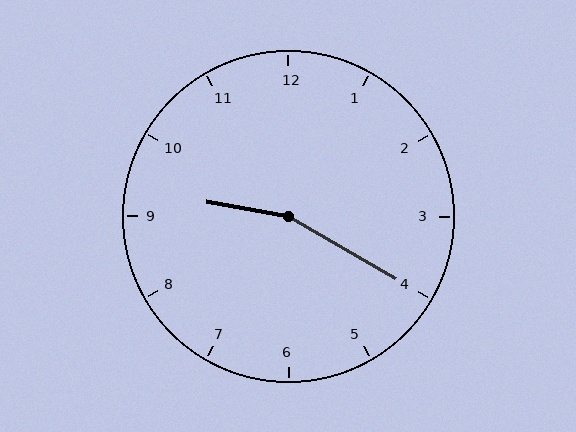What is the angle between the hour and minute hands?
Approximately 160 degrees.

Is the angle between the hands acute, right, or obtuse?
It is obtuse.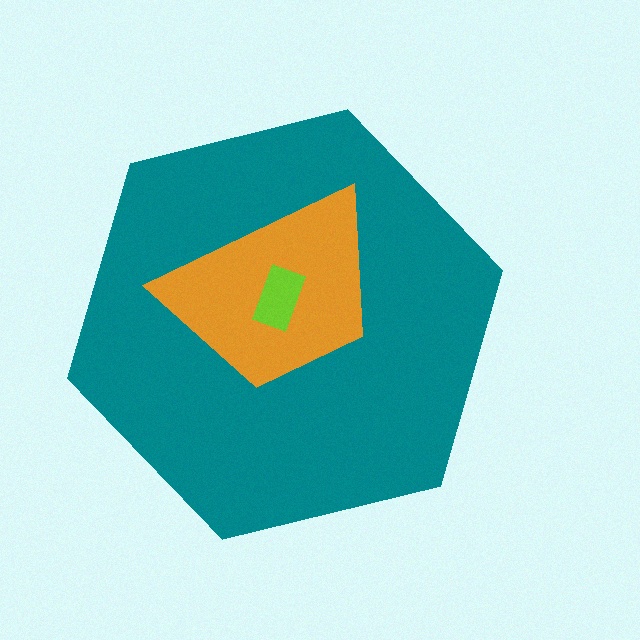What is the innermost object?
The lime rectangle.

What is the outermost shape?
The teal hexagon.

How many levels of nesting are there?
3.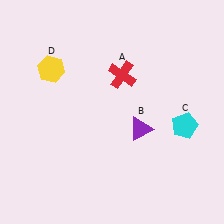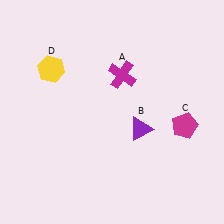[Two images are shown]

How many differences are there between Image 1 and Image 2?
There are 2 differences between the two images.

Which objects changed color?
A changed from red to magenta. C changed from cyan to magenta.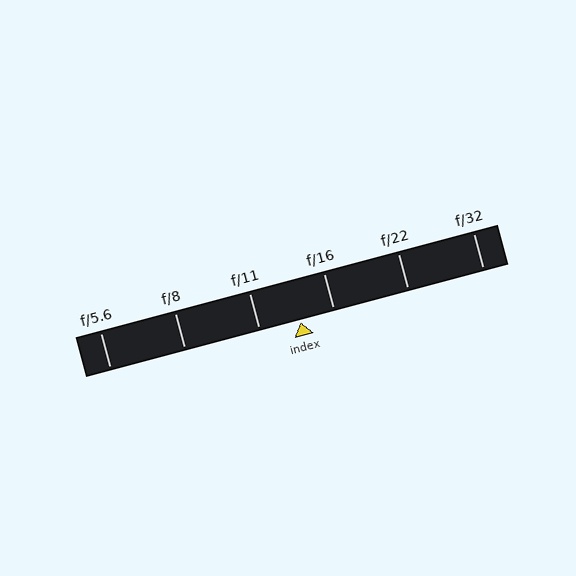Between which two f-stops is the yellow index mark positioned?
The index mark is between f/11 and f/16.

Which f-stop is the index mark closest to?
The index mark is closest to f/16.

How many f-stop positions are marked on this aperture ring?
There are 6 f-stop positions marked.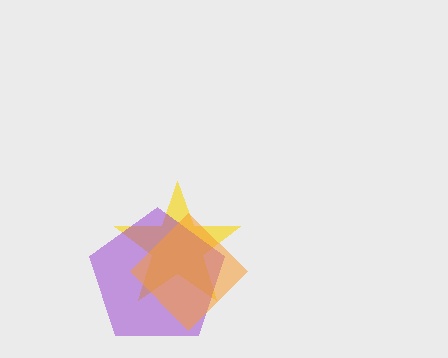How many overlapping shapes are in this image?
There are 3 overlapping shapes in the image.